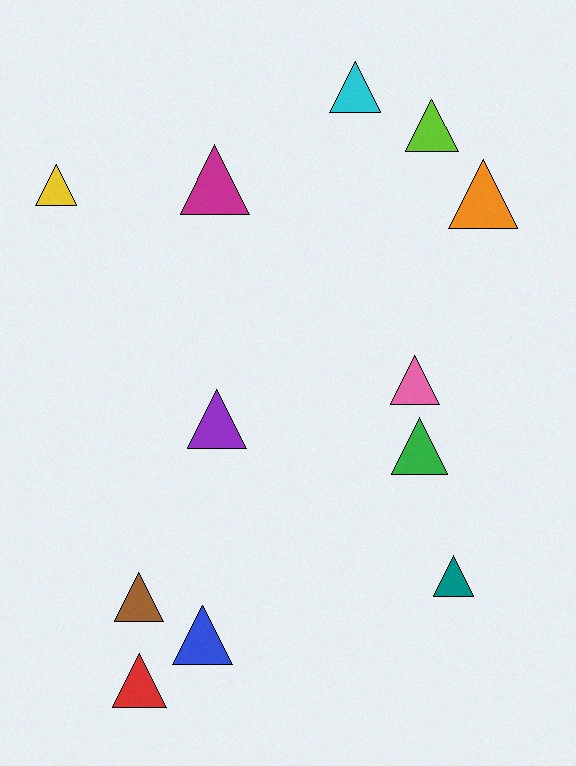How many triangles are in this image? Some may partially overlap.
There are 12 triangles.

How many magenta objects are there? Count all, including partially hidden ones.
There is 1 magenta object.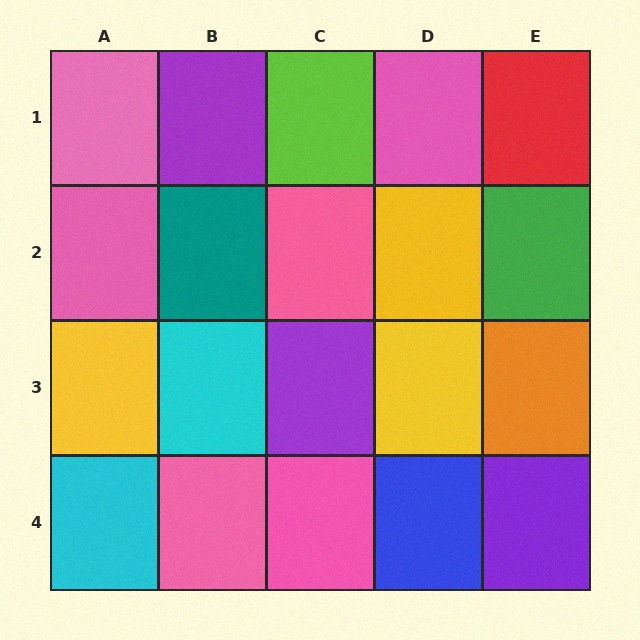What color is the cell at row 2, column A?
Pink.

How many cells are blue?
1 cell is blue.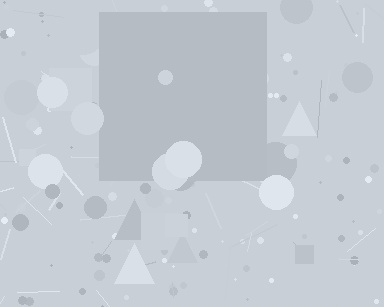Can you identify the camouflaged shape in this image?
The camouflaged shape is a square.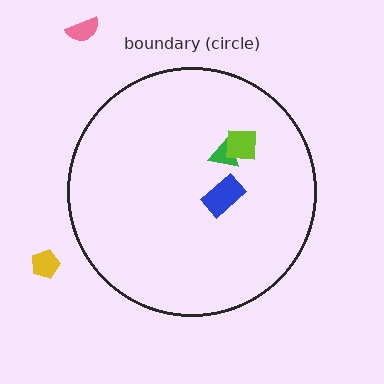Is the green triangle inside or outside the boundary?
Inside.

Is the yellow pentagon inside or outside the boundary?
Outside.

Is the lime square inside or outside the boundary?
Inside.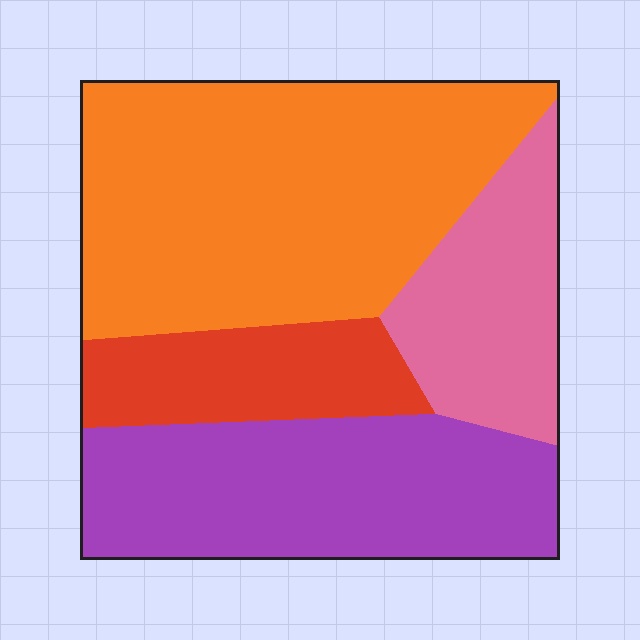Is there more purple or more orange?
Orange.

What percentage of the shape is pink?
Pink covers roughly 15% of the shape.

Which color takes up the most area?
Orange, at roughly 40%.